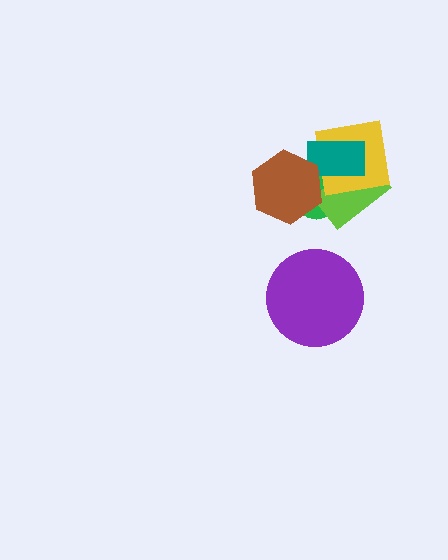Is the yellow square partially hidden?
Yes, it is partially covered by another shape.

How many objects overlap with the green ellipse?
4 objects overlap with the green ellipse.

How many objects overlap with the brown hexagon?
2 objects overlap with the brown hexagon.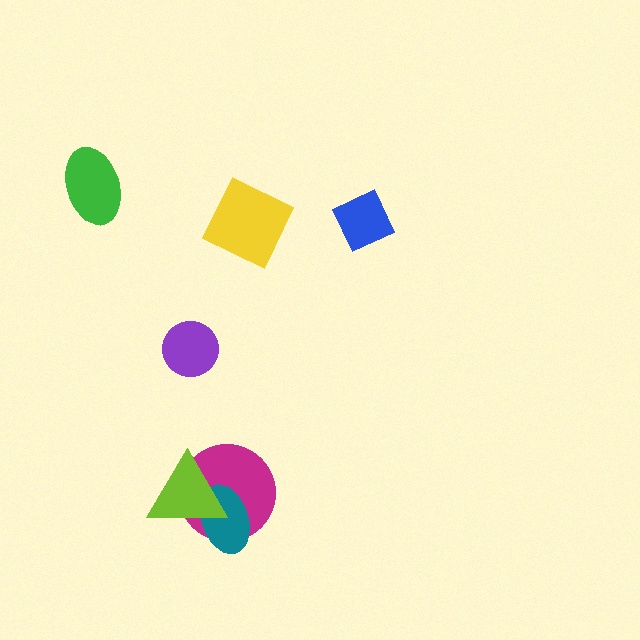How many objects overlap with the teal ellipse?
2 objects overlap with the teal ellipse.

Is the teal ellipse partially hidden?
Yes, it is partially covered by another shape.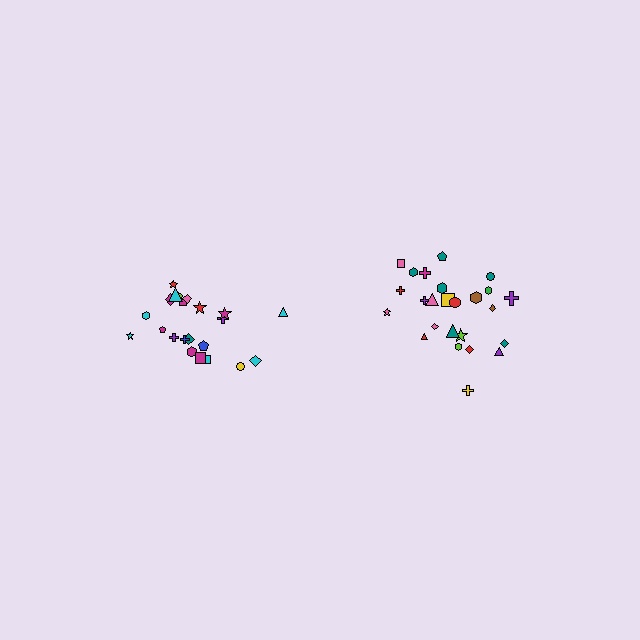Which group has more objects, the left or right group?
The right group.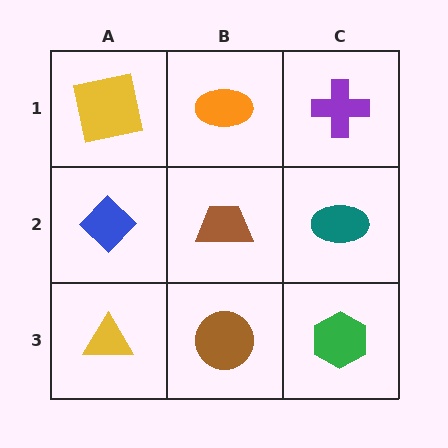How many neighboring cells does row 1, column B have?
3.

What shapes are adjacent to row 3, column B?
A brown trapezoid (row 2, column B), a yellow triangle (row 3, column A), a green hexagon (row 3, column C).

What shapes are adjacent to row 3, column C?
A teal ellipse (row 2, column C), a brown circle (row 3, column B).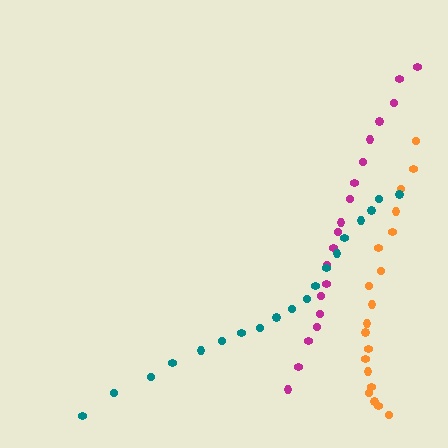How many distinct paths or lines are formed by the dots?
There are 3 distinct paths.